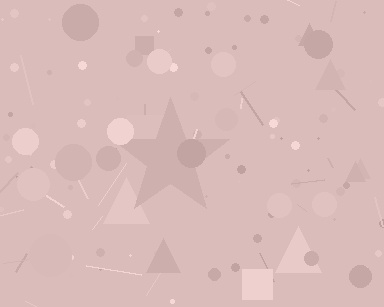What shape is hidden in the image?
A star is hidden in the image.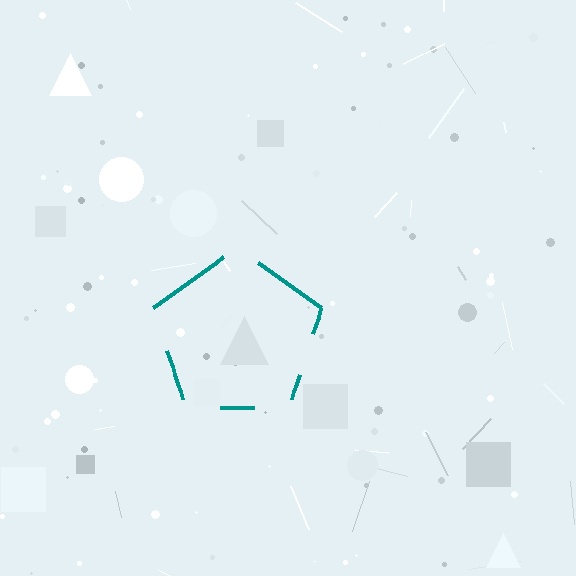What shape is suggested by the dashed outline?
The dashed outline suggests a pentagon.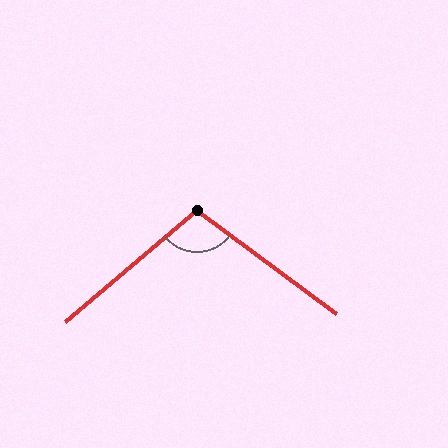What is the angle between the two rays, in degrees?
Approximately 103 degrees.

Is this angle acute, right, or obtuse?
It is obtuse.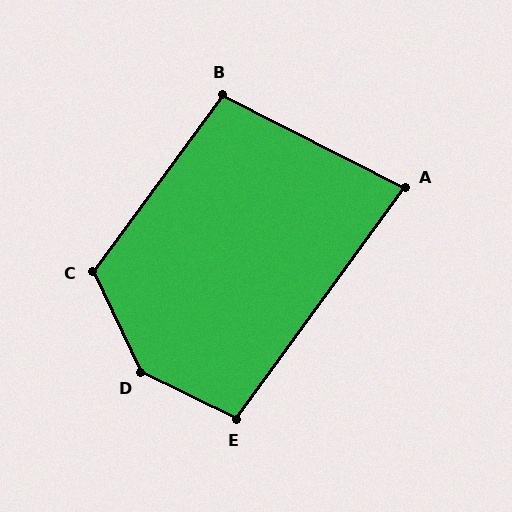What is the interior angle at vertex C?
Approximately 118 degrees (obtuse).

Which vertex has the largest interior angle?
D, at approximately 141 degrees.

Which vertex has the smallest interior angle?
A, at approximately 81 degrees.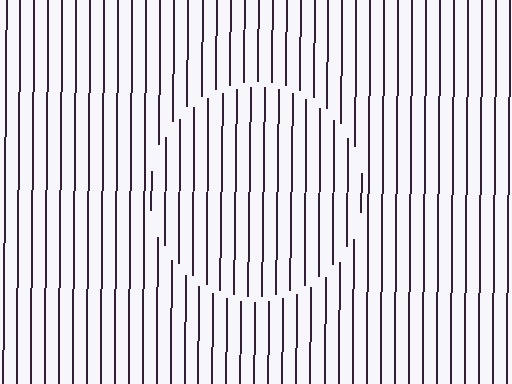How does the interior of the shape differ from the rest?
The interior of the shape contains the same grating, shifted by half a period — the contour is defined by the phase discontinuity where line-ends from the inner and outer gratings abut.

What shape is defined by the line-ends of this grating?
An illusory circle. The interior of the shape contains the same grating, shifted by half a period — the contour is defined by the phase discontinuity where line-ends from the inner and outer gratings abut.